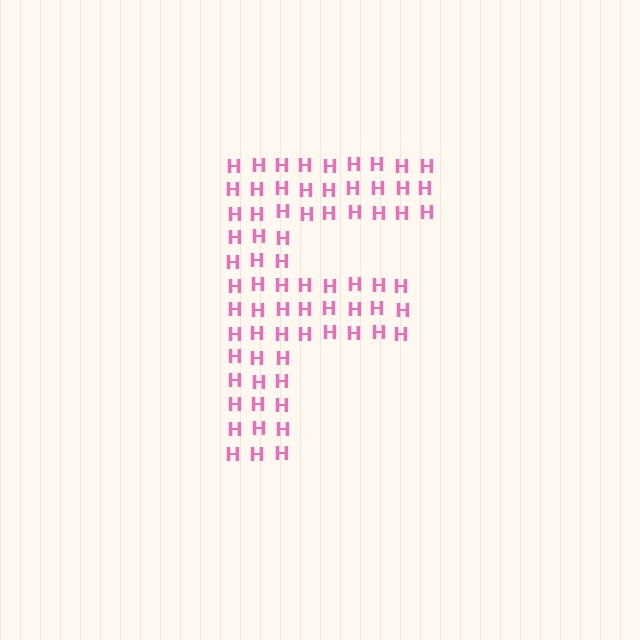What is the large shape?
The large shape is the letter F.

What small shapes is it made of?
It is made of small letter H's.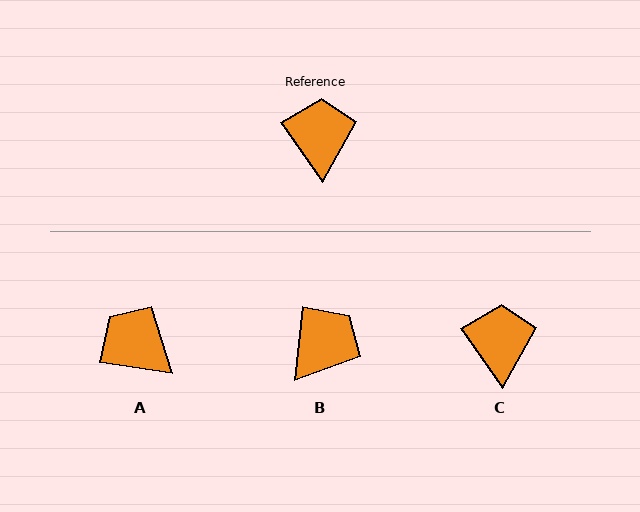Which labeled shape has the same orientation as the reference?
C.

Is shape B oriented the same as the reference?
No, it is off by about 41 degrees.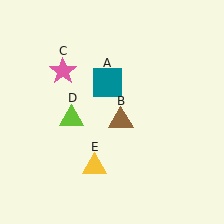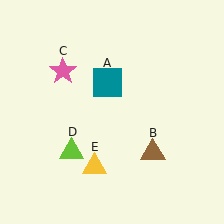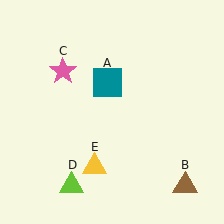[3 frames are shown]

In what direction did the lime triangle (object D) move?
The lime triangle (object D) moved down.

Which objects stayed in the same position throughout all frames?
Teal square (object A) and pink star (object C) and yellow triangle (object E) remained stationary.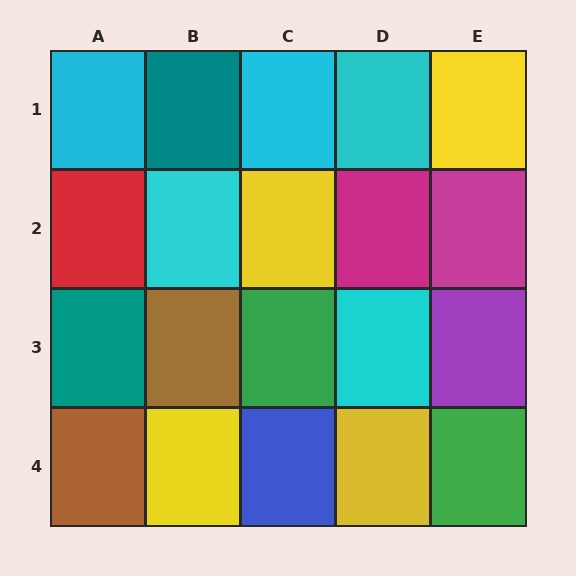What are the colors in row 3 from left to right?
Teal, brown, green, cyan, purple.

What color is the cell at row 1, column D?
Cyan.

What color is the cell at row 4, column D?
Yellow.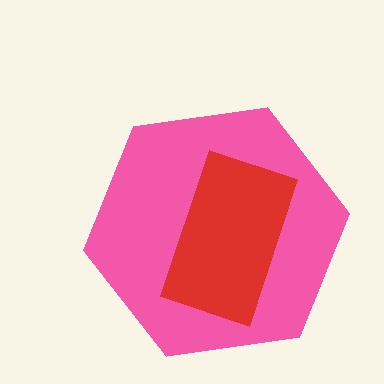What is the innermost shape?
The red rectangle.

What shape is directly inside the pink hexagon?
The red rectangle.